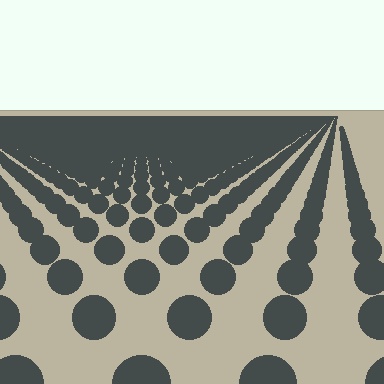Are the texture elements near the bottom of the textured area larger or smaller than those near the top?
Larger. Near the bottom, elements are closer to the viewer and appear at a bigger on-screen size.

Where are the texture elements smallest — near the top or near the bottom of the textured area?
Near the top.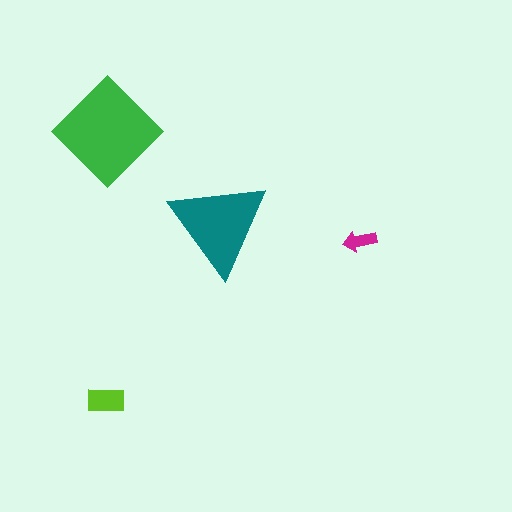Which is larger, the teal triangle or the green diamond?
The green diamond.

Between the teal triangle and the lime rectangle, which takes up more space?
The teal triangle.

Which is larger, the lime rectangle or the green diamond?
The green diamond.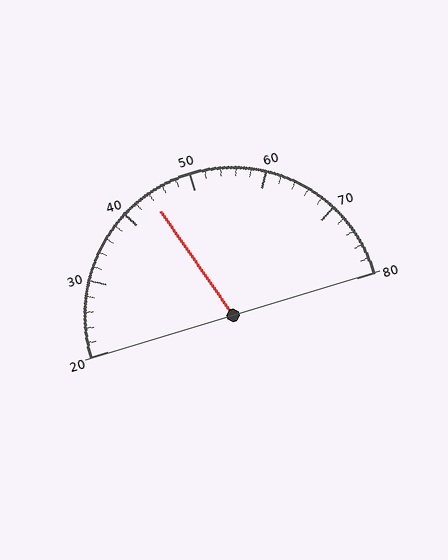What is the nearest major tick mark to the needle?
The nearest major tick mark is 40.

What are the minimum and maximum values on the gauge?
The gauge ranges from 20 to 80.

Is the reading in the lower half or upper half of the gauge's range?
The reading is in the lower half of the range (20 to 80).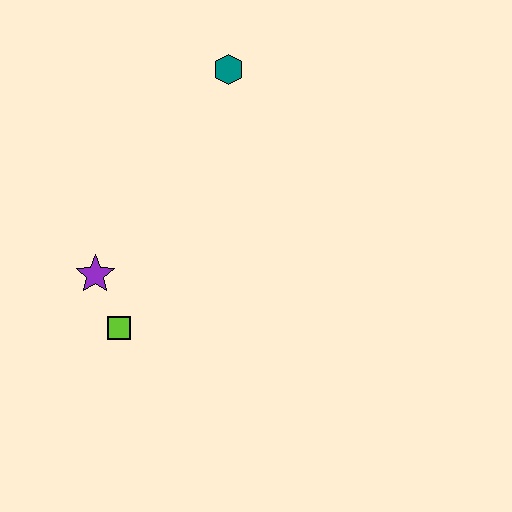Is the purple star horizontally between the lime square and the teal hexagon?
No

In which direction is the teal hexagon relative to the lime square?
The teal hexagon is above the lime square.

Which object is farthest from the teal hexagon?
The lime square is farthest from the teal hexagon.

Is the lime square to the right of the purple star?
Yes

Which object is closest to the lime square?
The purple star is closest to the lime square.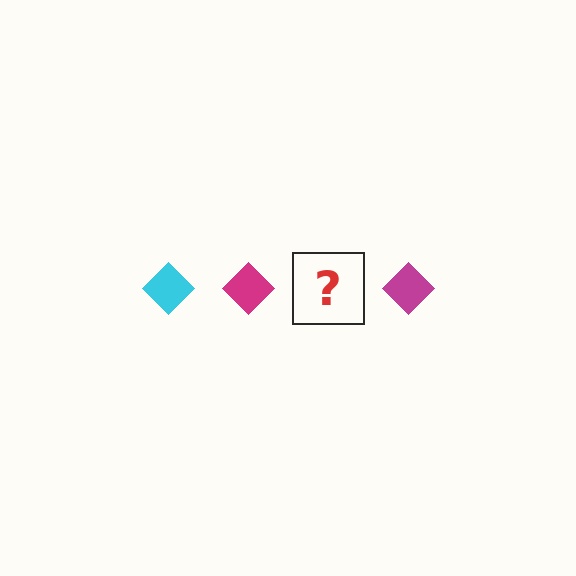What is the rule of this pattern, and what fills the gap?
The rule is that the pattern cycles through cyan, magenta diamonds. The gap should be filled with a cyan diamond.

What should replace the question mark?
The question mark should be replaced with a cyan diamond.